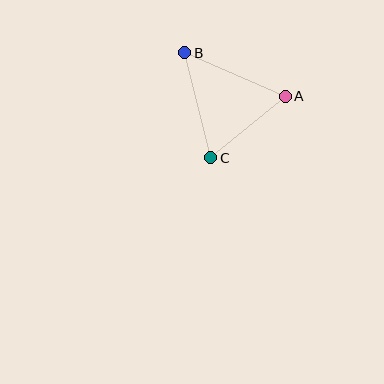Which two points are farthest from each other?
Points A and B are farthest from each other.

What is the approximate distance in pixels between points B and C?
The distance between B and C is approximately 108 pixels.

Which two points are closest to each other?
Points A and C are closest to each other.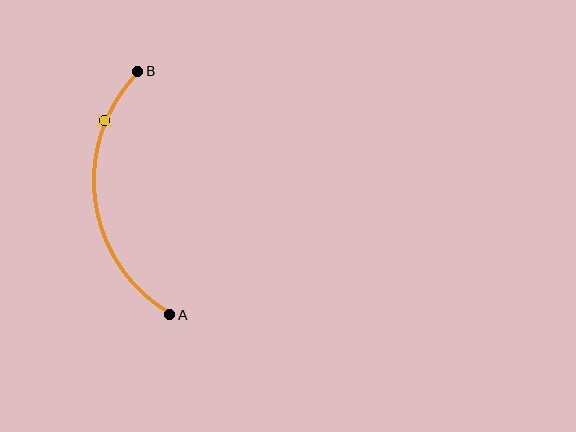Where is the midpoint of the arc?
The arc midpoint is the point on the curve farthest from the straight line joining A and B. It sits to the left of that line.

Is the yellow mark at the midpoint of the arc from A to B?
No. The yellow mark lies on the arc but is closer to endpoint B. The arc midpoint would be at the point on the curve equidistant along the arc from both A and B.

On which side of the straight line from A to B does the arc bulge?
The arc bulges to the left of the straight line connecting A and B.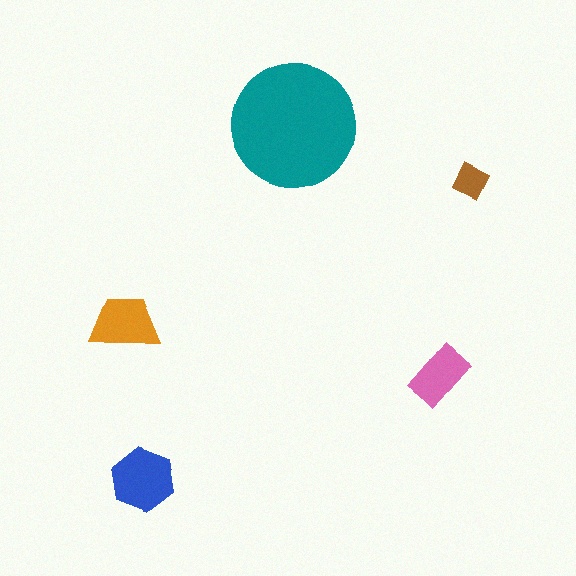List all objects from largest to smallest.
The teal circle, the blue hexagon, the orange trapezoid, the pink rectangle, the brown square.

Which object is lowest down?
The blue hexagon is bottommost.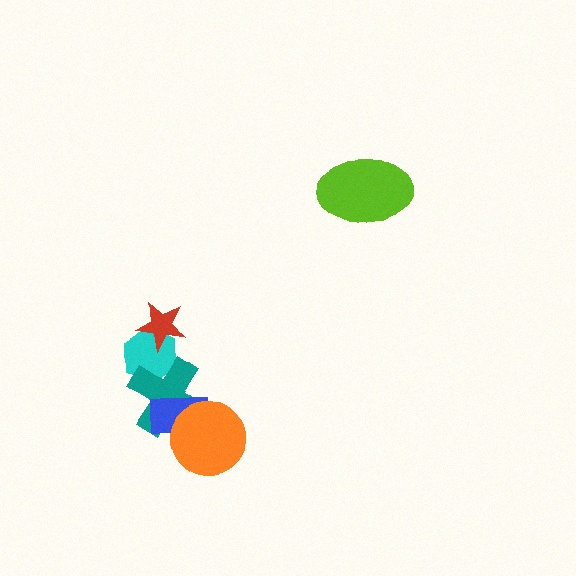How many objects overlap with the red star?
1 object overlaps with the red star.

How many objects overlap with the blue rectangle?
2 objects overlap with the blue rectangle.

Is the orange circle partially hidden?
No, no other shape covers it.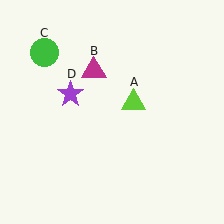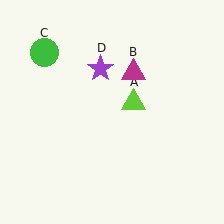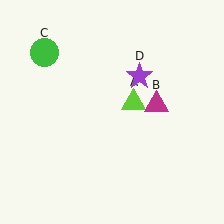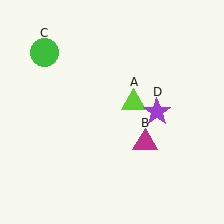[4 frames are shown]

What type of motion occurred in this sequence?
The magenta triangle (object B), purple star (object D) rotated clockwise around the center of the scene.